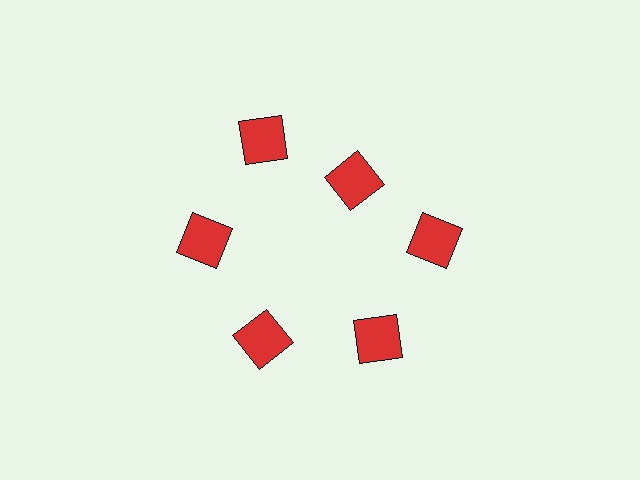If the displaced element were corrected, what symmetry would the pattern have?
It would have 6-fold rotational symmetry — the pattern would map onto itself every 60 degrees.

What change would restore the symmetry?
The symmetry would be restored by moving it outward, back onto the ring so that all 6 squares sit at equal angles and equal distance from the center.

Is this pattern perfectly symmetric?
No. The 6 red squares are arranged in a ring, but one element near the 1 o'clock position is pulled inward toward the center, breaking the 6-fold rotational symmetry.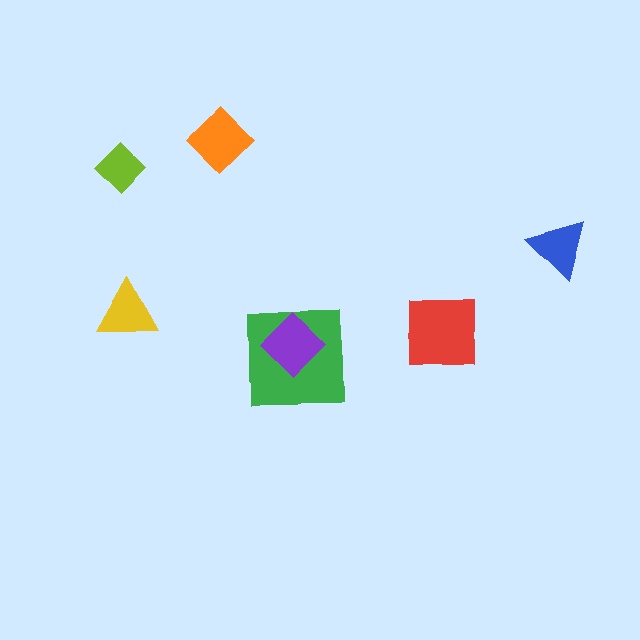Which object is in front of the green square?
The purple diamond is in front of the green square.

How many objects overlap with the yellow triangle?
0 objects overlap with the yellow triangle.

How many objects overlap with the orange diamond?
0 objects overlap with the orange diamond.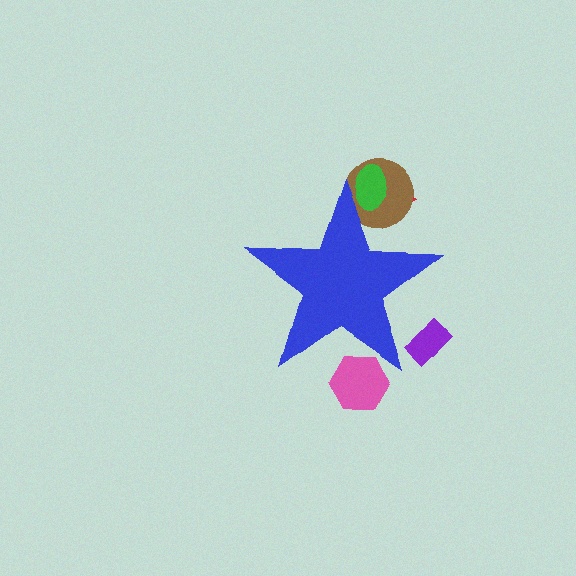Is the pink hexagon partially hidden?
Yes, the pink hexagon is partially hidden behind the blue star.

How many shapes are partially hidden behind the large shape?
6 shapes are partially hidden.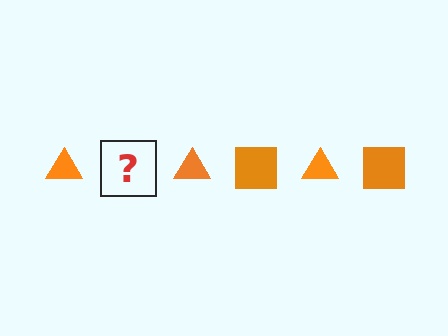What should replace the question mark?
The question mark should be replaced with an orange square.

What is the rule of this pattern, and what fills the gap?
The rule is that the pattern cycles through triangle, square shapes in orange. The gap should be filled with an orange square.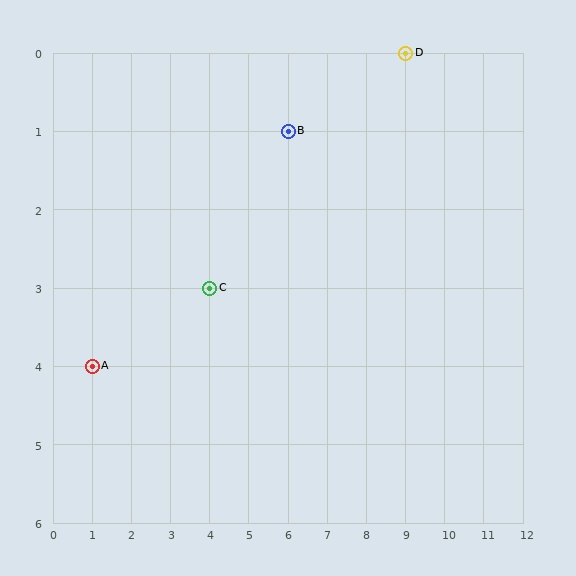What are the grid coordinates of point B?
Point B is at grid coordinates (6, 1).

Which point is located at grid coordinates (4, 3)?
Point C is at (4, 3).